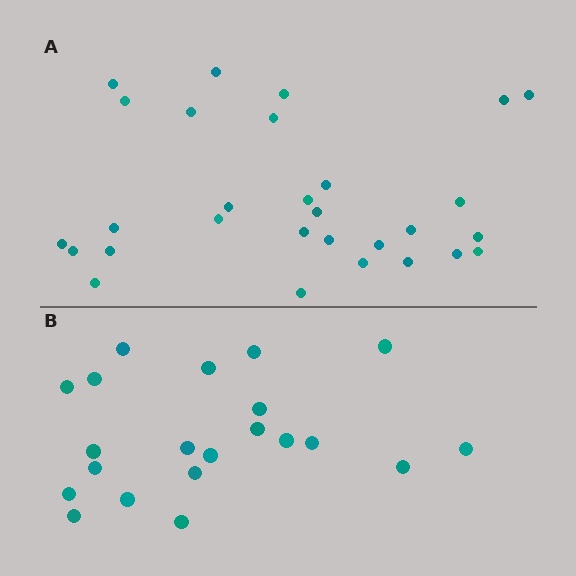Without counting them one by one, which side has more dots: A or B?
Region A (the top region) has more dots.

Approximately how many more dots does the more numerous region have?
Region A has roughly 8 or so more dots than region B.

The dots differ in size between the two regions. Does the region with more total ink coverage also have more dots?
No. Region B has more total ink coverage because its dots are larger, but region A actually contains more individual dots. Total area can be misleading — the number of items is what matters here.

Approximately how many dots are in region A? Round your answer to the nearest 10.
About 30 dots. (The exact count is 29, which rounds to 30.)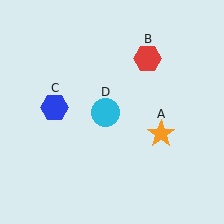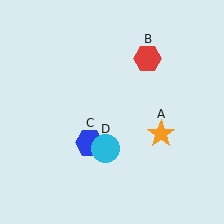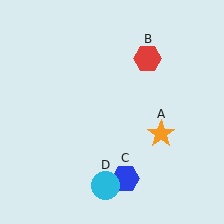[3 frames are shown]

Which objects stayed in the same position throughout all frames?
Orange star (object A) and red hexagon (object B) remained stationary.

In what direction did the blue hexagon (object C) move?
The blue hexagon (object C) moved down and to the right.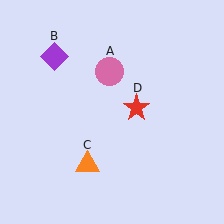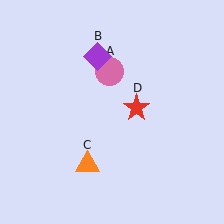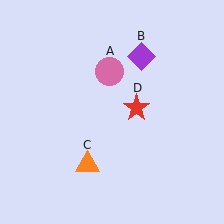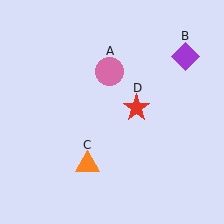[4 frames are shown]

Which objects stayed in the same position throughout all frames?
Pink circle (object A) and orange triangle (object C) and red star (object D) remained stationary.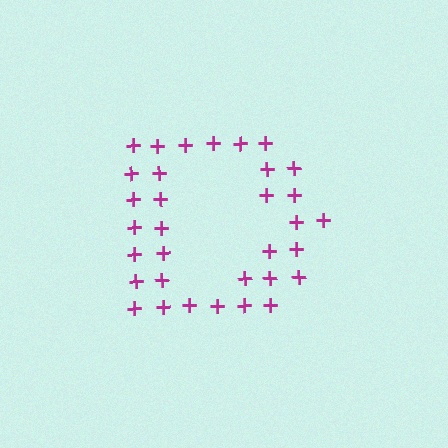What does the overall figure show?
The overall figure shows the letter D.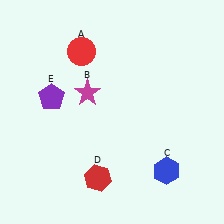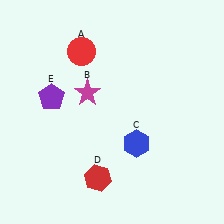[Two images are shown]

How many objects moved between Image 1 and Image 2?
1 object moved between the two images.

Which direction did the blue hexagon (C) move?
The blue hexagon (C) moved left.